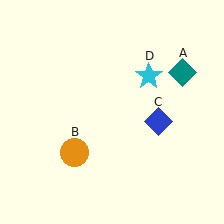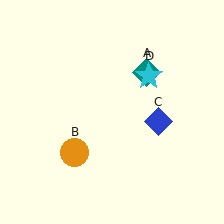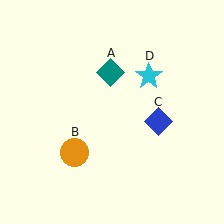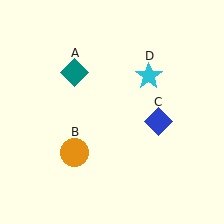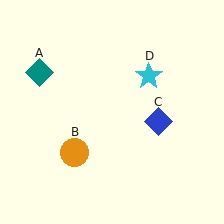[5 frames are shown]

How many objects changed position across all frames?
1 object changed position: teal diamond (object A).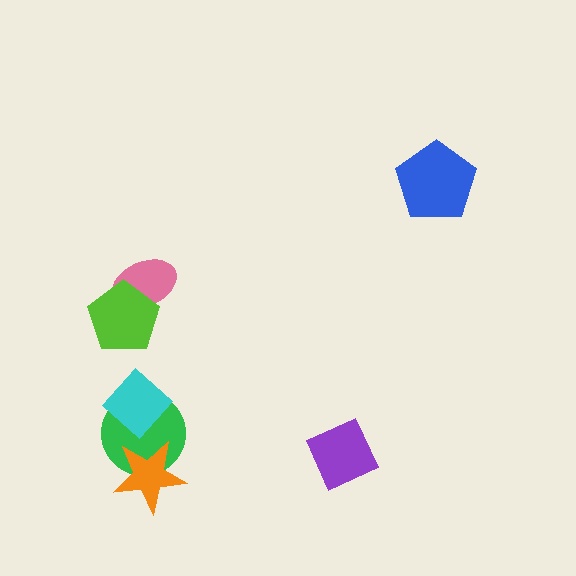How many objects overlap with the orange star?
1 object overlaps with the orange star.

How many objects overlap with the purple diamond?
0 objects overlap with the purple diamond.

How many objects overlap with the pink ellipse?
1 object overlaps with the pink ellipse.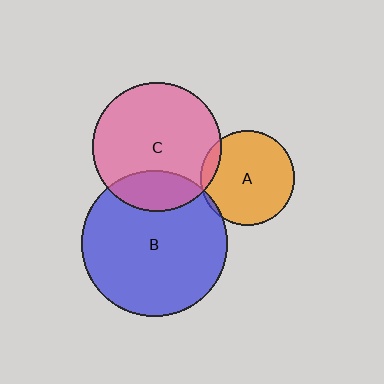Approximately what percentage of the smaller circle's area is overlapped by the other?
Approximately 5%.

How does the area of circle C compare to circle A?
Approximately 1.9 times.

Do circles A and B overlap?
Yes.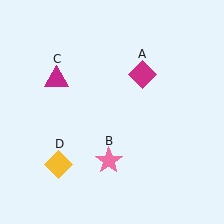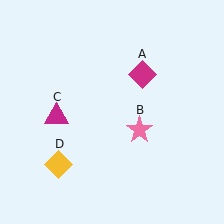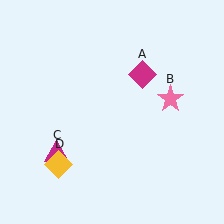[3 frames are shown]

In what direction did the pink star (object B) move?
The pink star (object B) moved up and to the right.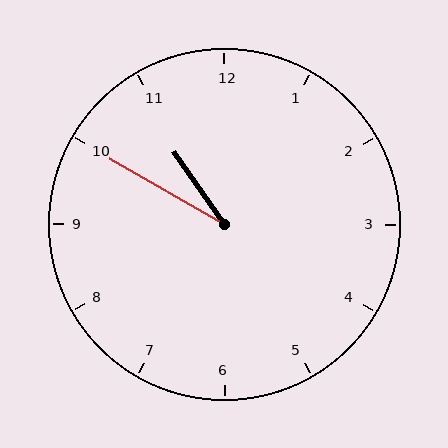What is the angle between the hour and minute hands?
Approximately 25 degrees.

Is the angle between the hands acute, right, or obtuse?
It is acute.